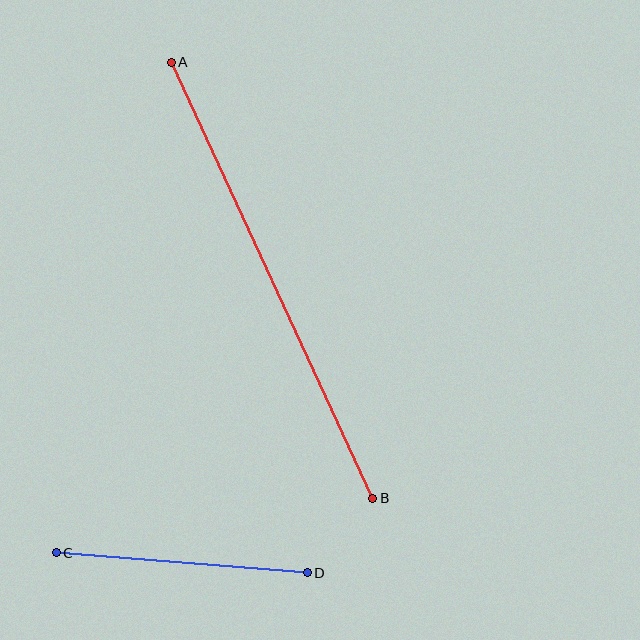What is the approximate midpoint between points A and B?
The midpoint is at approximately (272, 280) pixels.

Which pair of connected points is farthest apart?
Points A and B are farthest apart.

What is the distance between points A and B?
The distance is approximately 480 pixels.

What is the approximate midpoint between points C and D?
The midpoint is at approximately (182, 563) pixels.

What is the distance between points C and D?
The distance is approximately 252 pixels.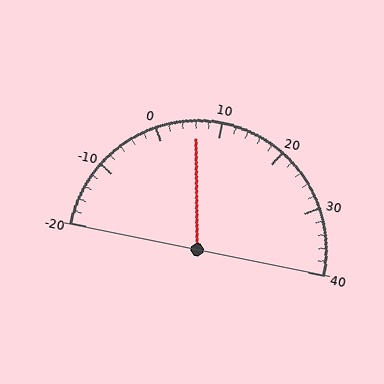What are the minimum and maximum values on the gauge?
The gauge ranges from -20 to 40.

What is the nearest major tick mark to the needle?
The nearest major tick mark is 10.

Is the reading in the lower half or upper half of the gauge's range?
The reading is in the lower half of the range (-20 to 40).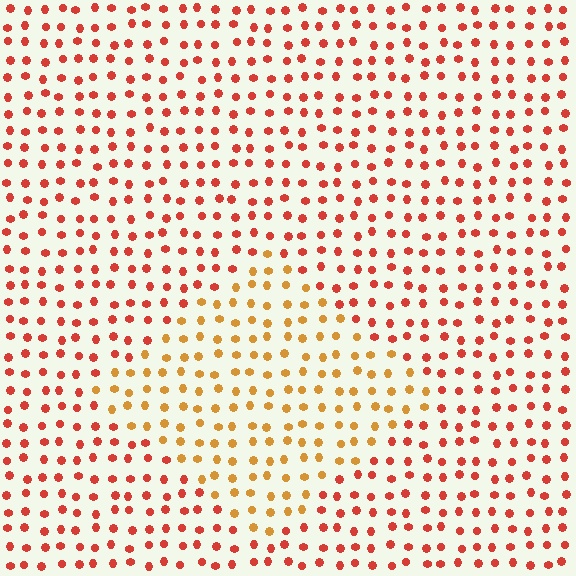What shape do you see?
I see a diamond.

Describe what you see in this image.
The image is filled with small red elements in a uniform arrangement. A diamond-shaped region is visible where the elements are tinted to a slightly different hue, forming a subtle color boundary.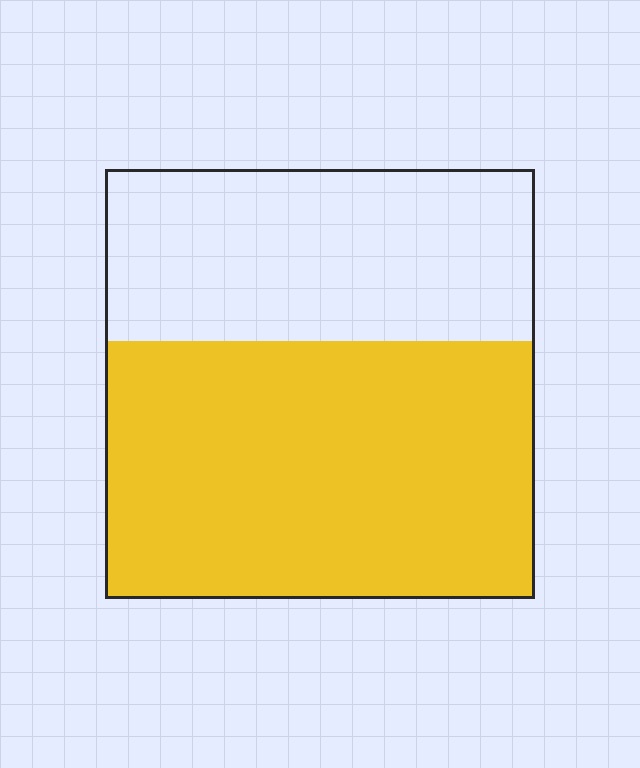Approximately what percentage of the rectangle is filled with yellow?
Approximately 60%.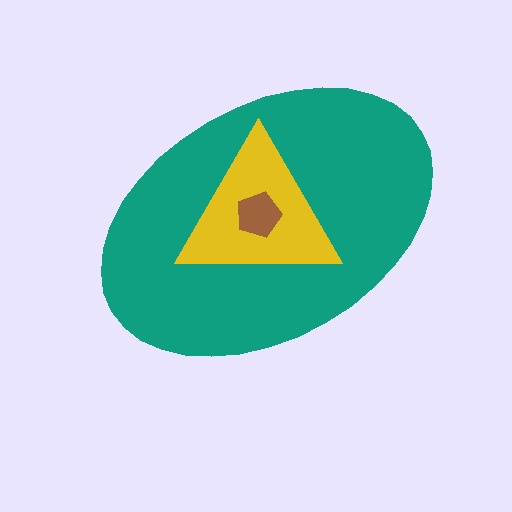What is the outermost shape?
The teal ellipse.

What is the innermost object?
The brown pentagon.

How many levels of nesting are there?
3.